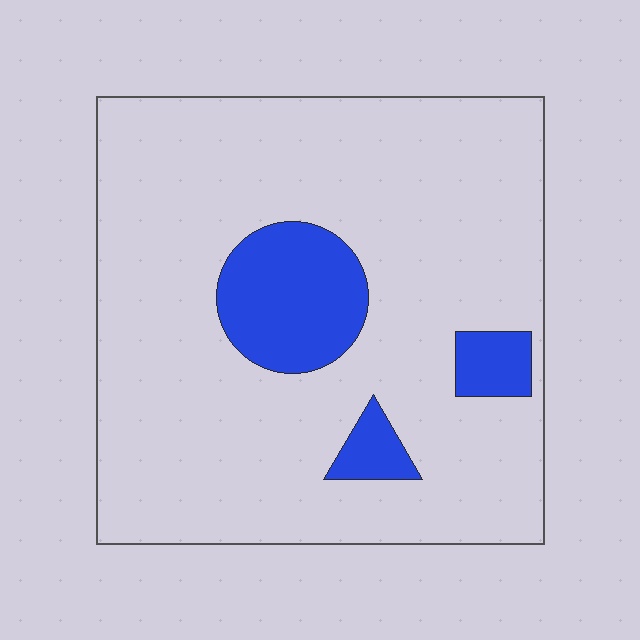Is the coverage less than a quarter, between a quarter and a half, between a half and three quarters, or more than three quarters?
Less than a quarter.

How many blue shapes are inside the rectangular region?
3.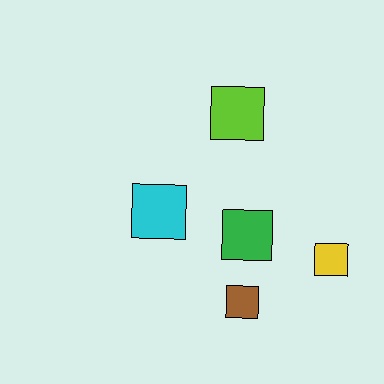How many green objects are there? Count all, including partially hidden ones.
There is 1 green object.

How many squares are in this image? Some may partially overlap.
There are 5 squares.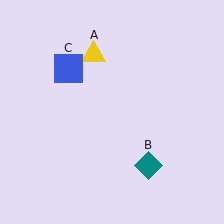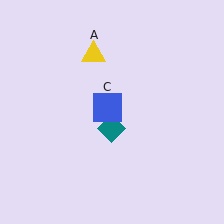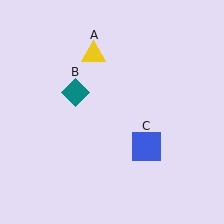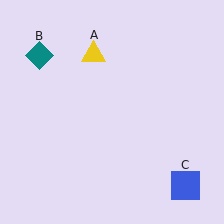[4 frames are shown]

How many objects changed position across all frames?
2 objects changed position: teal diamond (object B), blue square (object C).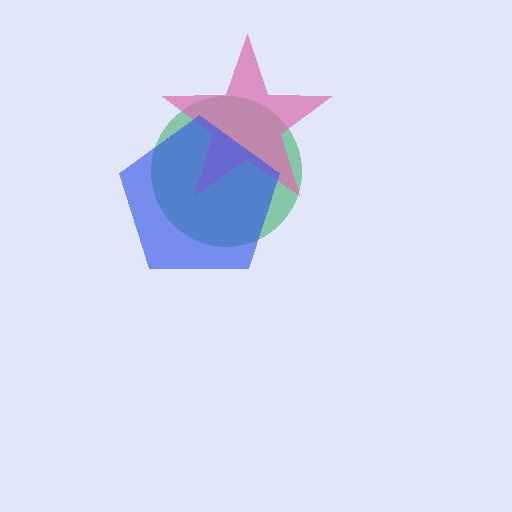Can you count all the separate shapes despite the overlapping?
Yes, there are 3 separate shapes.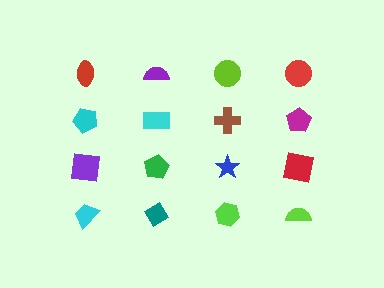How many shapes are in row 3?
4 shapes.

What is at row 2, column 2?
A cyan rectangle.